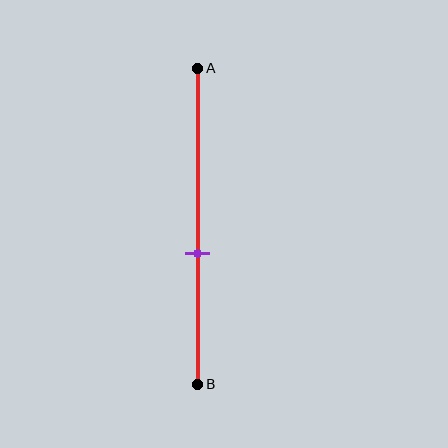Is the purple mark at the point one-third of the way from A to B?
No, the mark is at about 60% from A, not at the 33% one-third point.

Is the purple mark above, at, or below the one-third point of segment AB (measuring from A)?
The purple mark is below the one-third point of segment AB.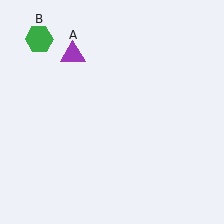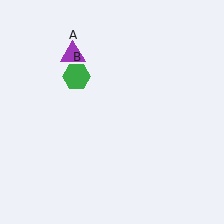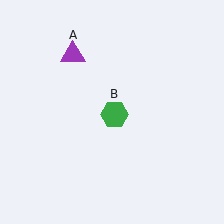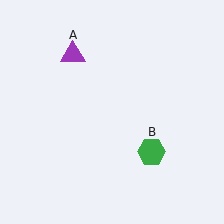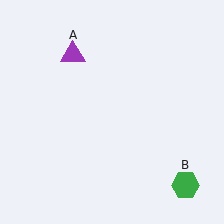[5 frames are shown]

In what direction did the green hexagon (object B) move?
The green hexagon (object B) moved down and to the right.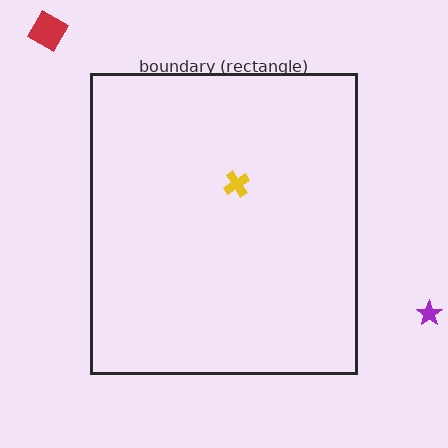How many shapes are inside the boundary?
1 inside, 2 outside.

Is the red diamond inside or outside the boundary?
Outside.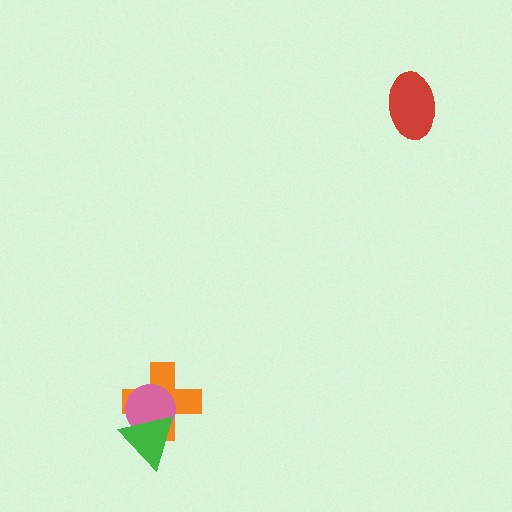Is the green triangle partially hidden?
No, no other shape covers it.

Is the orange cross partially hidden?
Yes, it is partially covered by another shape.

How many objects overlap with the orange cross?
2 objects overlap with the orange cross.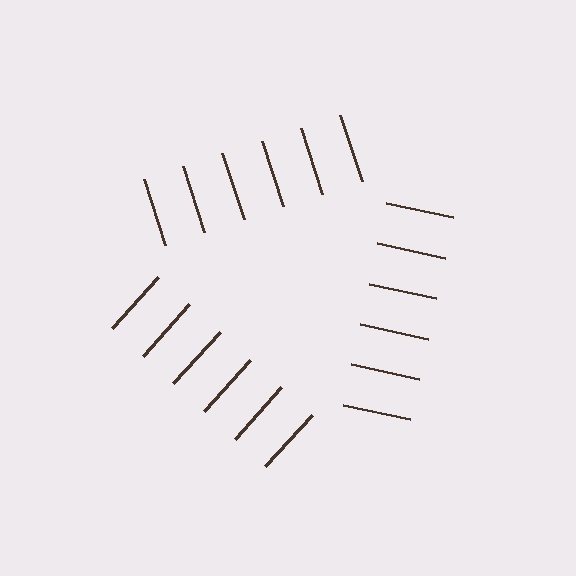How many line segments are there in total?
18 — 6 along each of the 3 edges.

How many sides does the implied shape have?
3 sides — the line-ends trace a triangle.